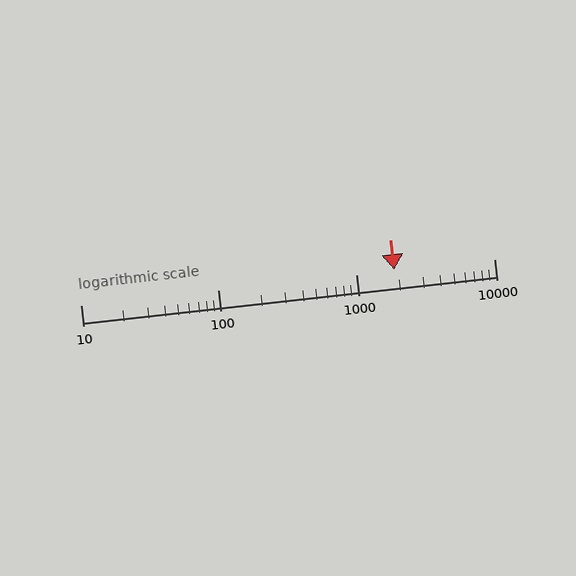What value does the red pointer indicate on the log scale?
The pointer indicates approximately 1900.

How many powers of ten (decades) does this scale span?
The scale spans 3 decades, from 10 to 10000.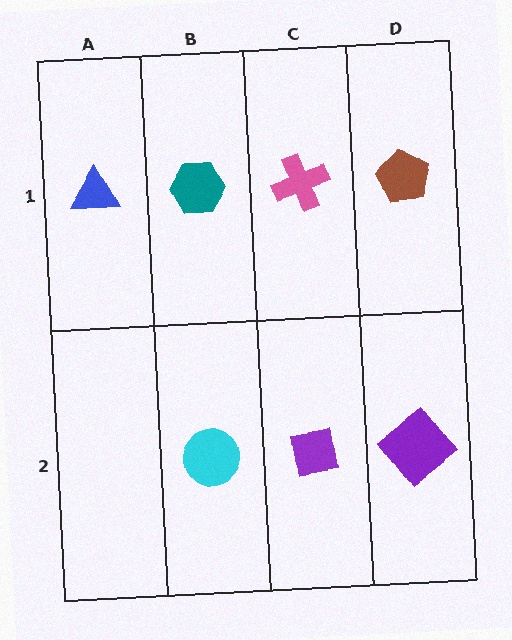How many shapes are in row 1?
4 shapes.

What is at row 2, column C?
A purple square.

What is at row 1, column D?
A brown pentagon.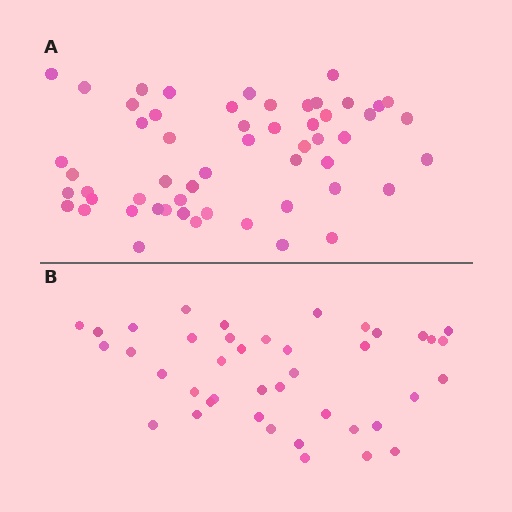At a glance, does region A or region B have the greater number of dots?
Region A (the top region) has more dots.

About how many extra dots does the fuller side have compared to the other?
Region A has approximately 15 more dots than region B.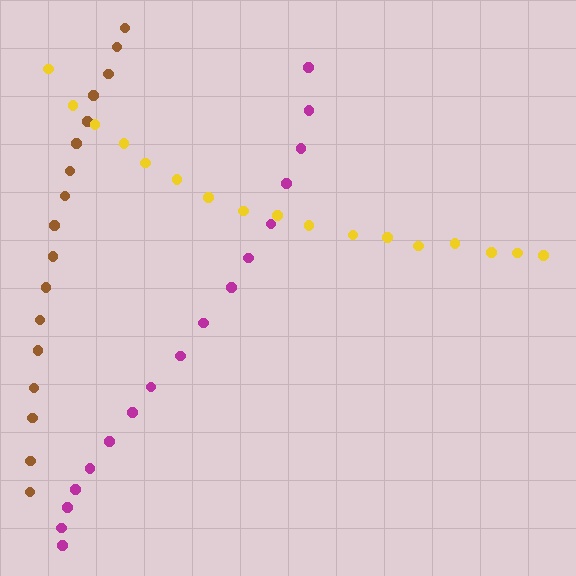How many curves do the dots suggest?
There are 3 distinct paths.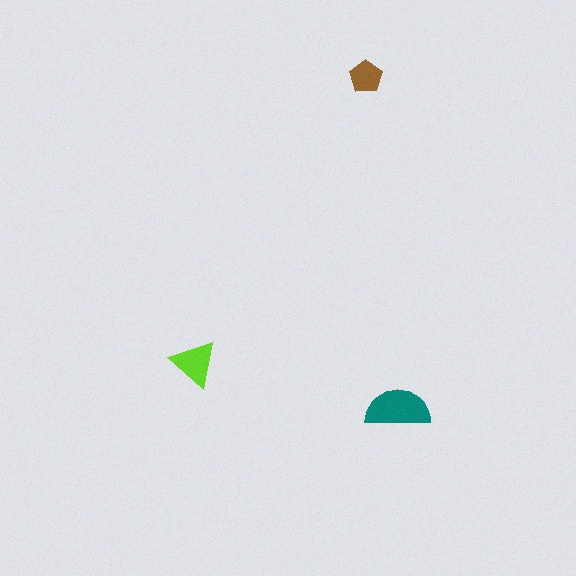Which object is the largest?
The teal semicircle.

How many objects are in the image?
There are 3 objects in the image.